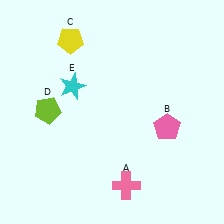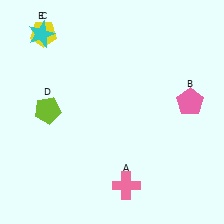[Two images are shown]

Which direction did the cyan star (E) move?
The cyan star (E) moved up.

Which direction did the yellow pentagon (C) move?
The yellow pentagon (C) moved left.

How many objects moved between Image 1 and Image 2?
3 objects moved between the two images.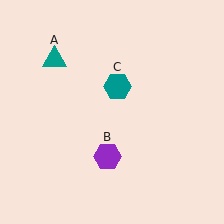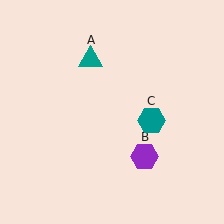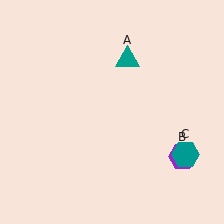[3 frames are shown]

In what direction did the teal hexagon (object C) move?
The teal hexagon (object C) moved down and to the right.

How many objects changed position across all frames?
3 objects changed position: teal triangle (object A), purple hexagon (object B), teal hexagon (object C).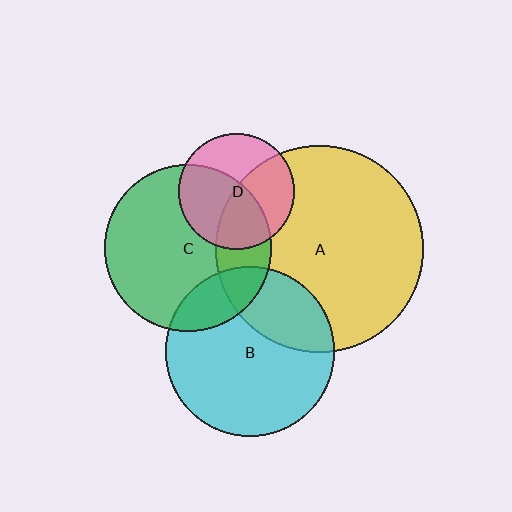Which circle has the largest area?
Circle A (yellow).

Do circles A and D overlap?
Yes.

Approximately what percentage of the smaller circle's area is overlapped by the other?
Approximately 45%.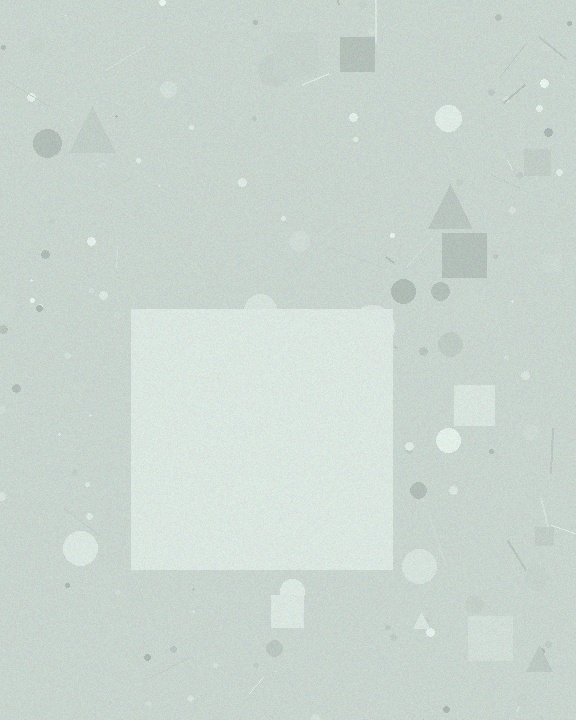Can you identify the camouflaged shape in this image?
The camouflaged shape is a square.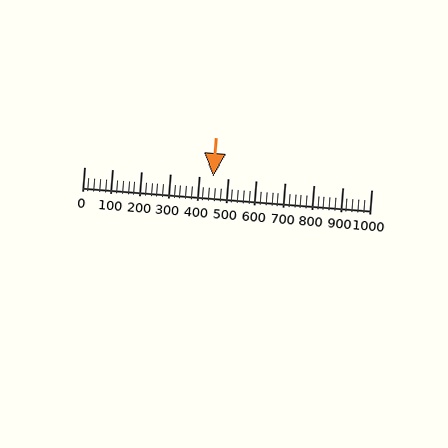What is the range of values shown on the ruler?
The ruler shows values from 0 to 1000.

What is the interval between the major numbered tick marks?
The major tick marks are spaced 100 units apart.